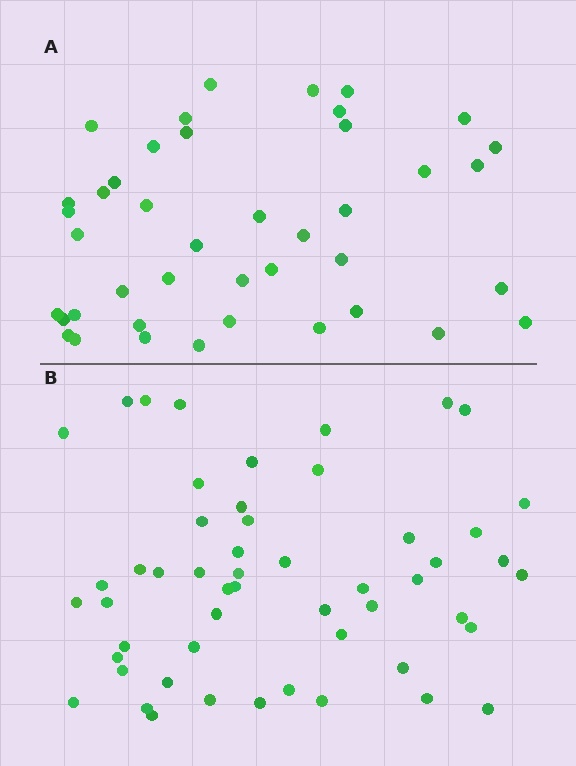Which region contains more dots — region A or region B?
Region B (the bottom region) has more dots.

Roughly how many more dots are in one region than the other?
Region B has roughly 12 or so more dots than region A.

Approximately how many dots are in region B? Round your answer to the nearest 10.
About 50 dots. (The exact count is 53, which rounds to 50.)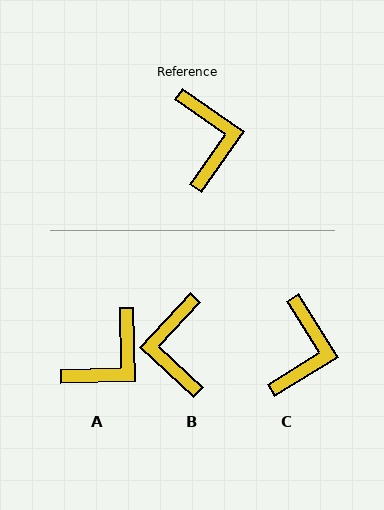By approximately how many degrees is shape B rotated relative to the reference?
Approximately 172 degrees counter-clockwise.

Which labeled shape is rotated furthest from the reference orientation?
B, about 172 degrees away.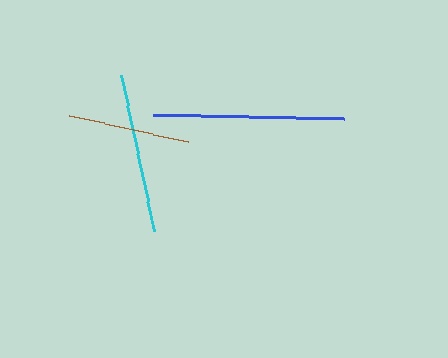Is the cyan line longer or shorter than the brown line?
The cyan line is longer than the brown line.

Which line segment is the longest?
The blue line is the longest at approximately 191 pixels.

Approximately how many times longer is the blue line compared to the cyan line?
The blue line is approximately 1.2 times the length of the cyan line.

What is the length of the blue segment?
The blue segment is approximately 191 pixels long.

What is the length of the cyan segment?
The cyan segment is approximately 159 pixels long.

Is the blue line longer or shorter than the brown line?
The blue line is longer than the brown line.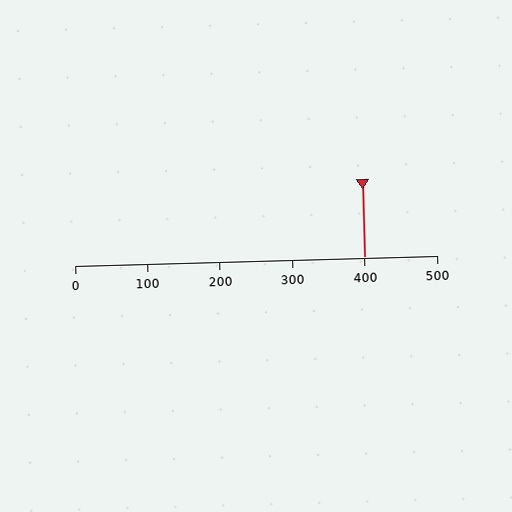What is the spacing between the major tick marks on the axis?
The major ticks are spaced 100 apart.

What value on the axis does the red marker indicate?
The marker indicates approximately 400.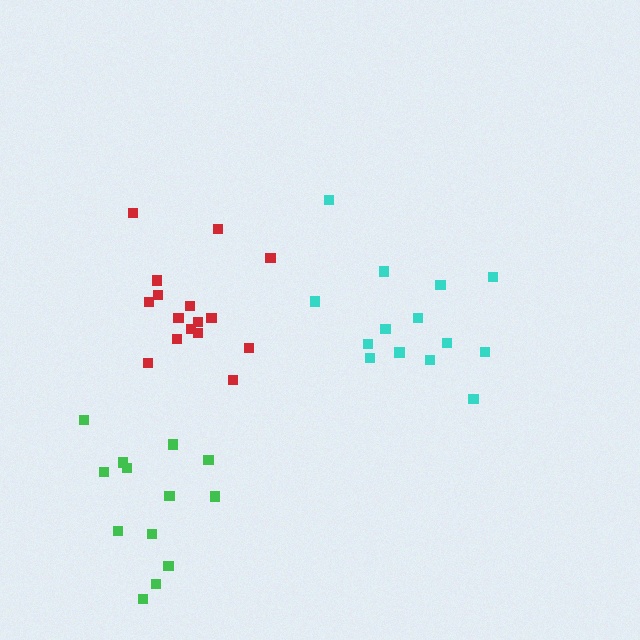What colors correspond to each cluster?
The clusters are colored: cyan, red, green.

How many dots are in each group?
Group 1: 14 dots, Group 2: 16 dots, Group 3: 13 dots (43 total).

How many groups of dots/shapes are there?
There are 3 groups.